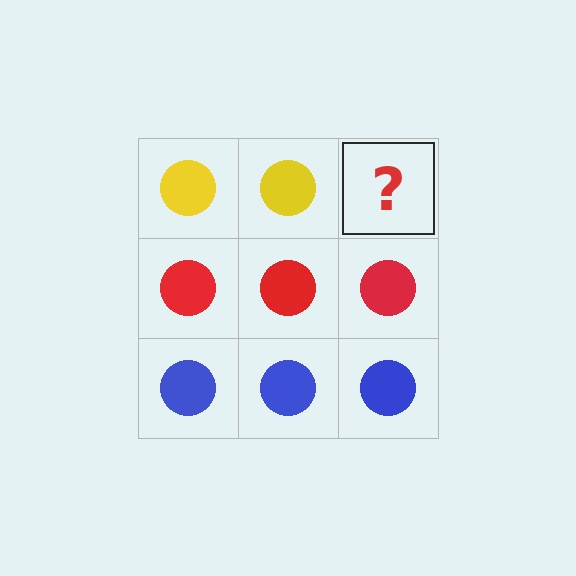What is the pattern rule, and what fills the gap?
The rule is that each row has a consistent color. The gap should be filled with a yellow circle.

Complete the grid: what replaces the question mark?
The question mark should be replaced with a yellow circle.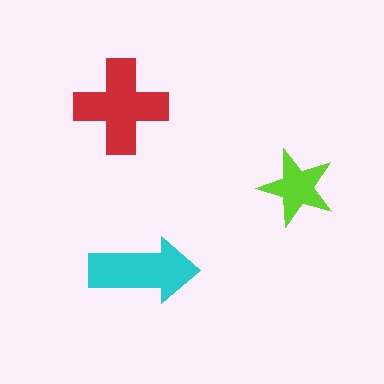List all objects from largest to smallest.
The red cross, the cyan arrow, the lime star.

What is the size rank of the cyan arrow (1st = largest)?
2nd.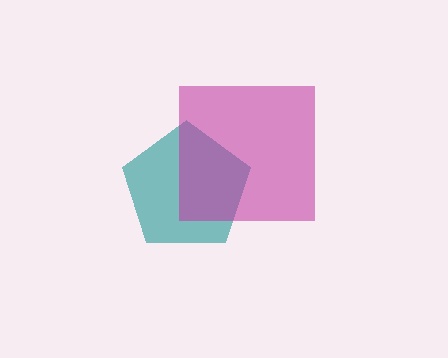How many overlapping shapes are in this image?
There are 2 overlapping shapes in the image.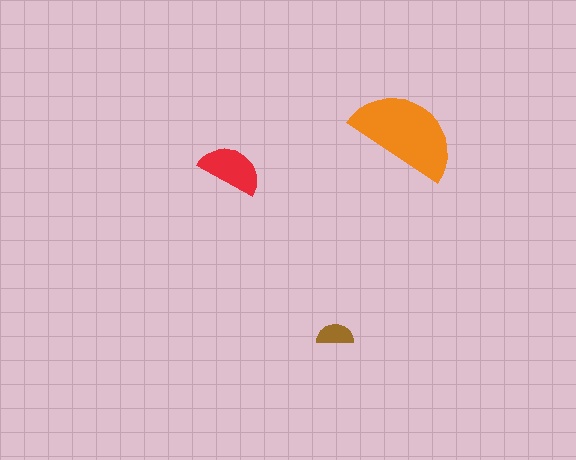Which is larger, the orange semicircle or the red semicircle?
The orange one.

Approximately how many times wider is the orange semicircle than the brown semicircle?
About 3 times wider.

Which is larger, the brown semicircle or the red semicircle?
The red one.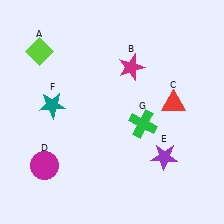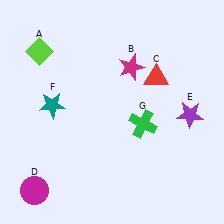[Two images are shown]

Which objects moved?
The objects that moved are: the red triangle (C), the magenta circle (D), the purple star (E).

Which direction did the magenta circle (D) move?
The magenta circle (D) moved down.